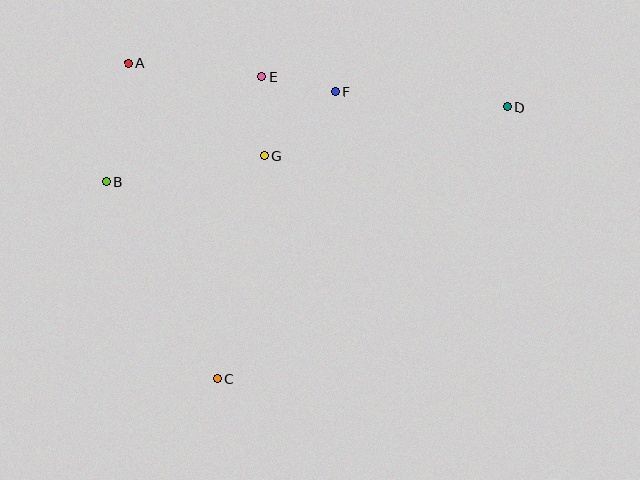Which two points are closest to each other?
Points E and F are closest to each other.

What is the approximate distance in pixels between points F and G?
The distance between F and G is approximately 95 pixels.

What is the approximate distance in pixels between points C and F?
The distance between C and F is approximately 310 pixels.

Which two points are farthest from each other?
Points B and D are farthest from each other.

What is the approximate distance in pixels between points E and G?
The distance between E and G is approximately 79 pixels.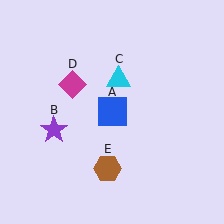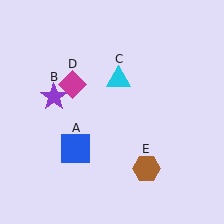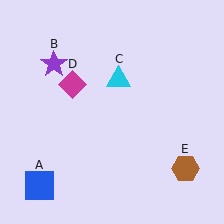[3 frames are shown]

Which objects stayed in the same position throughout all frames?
Cyan triangle (object C) and magenta diamond (object D) remained stationary.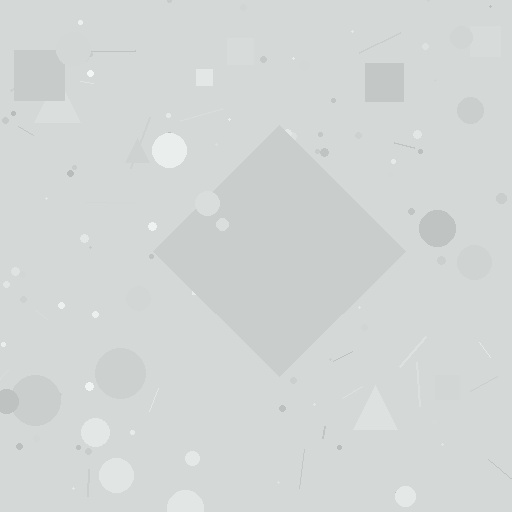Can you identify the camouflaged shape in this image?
The camouflaged shape is a diamond.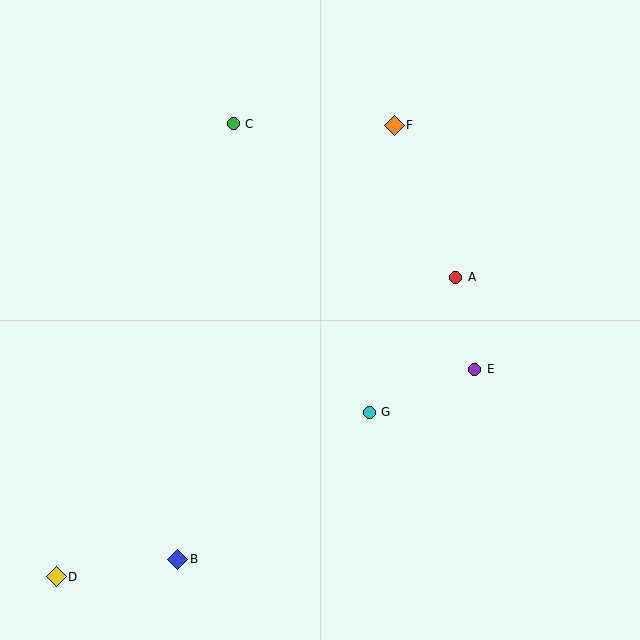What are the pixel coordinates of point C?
Point C is at (233, 124).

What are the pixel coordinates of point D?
Point D is at (56, 577).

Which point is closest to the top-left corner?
Point C is closest to the top-left corner.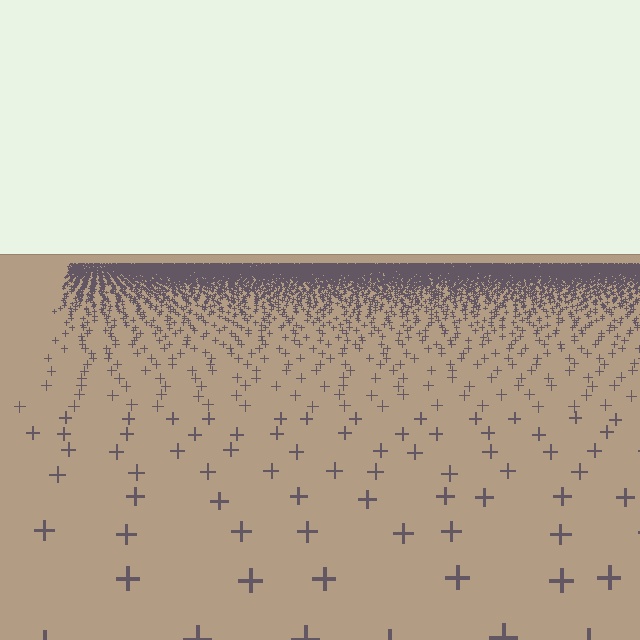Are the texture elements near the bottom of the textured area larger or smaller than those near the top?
Larger. Near the bottom, elements are closer to the viewer and appear at a bigger on-screen size.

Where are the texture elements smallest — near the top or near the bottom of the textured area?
Near the top.